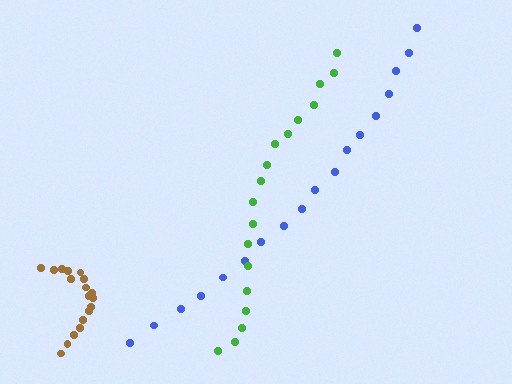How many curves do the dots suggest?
There are 3 distinct paths.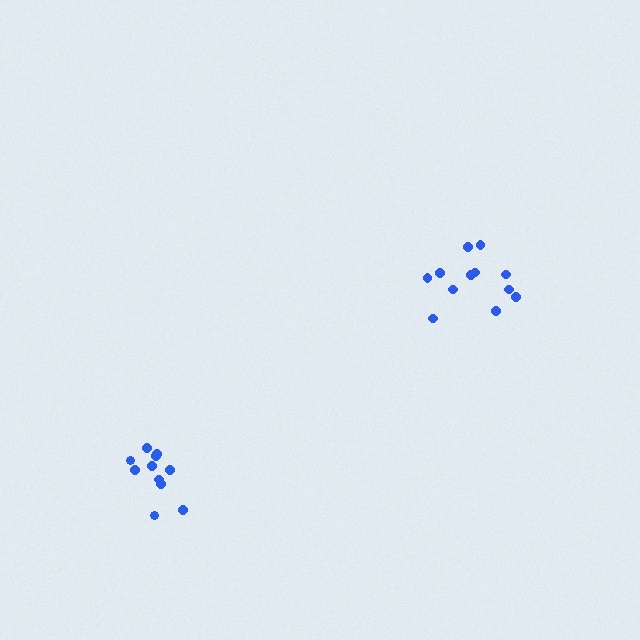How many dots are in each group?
Group 1: 12 dots, Group 2: 11 dots (23 total).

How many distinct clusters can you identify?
There are 2 distinct clusters.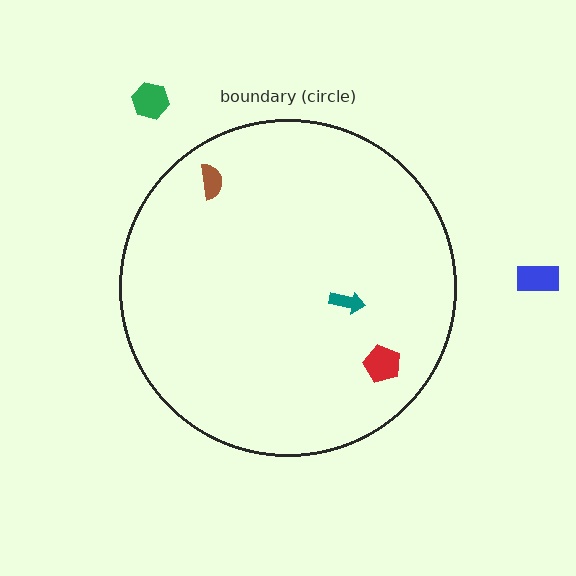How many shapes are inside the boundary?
3 inside, 2 outside.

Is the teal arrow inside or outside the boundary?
Inside.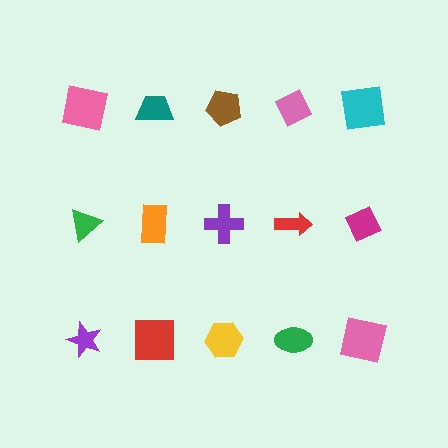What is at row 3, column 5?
A pink square.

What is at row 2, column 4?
A red arrow.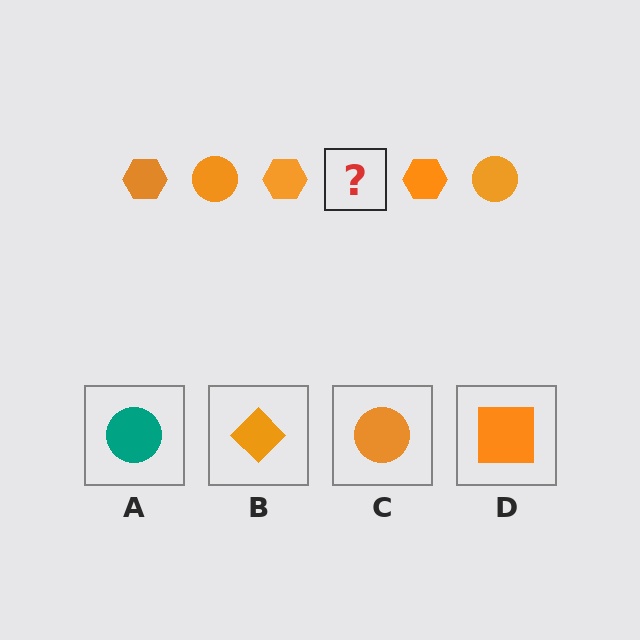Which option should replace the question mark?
Option C.